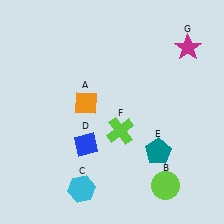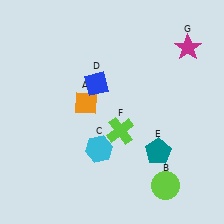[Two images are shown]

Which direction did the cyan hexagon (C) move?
The cyan hexagon (C) moved up.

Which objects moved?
The objects that moved are: the cyan hexagon (C), the blue diamond (D).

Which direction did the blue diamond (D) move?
The blue diamond (D) moved up.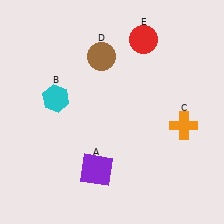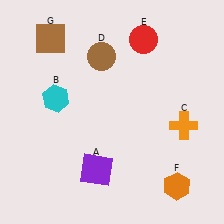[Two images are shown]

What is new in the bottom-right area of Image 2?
An orange hexagon (F) was added in the bottom-right area of Image 2.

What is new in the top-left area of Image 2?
A brown square (G) was added in the top-left area of Image 2.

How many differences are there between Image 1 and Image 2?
There are 2 differences between the two images.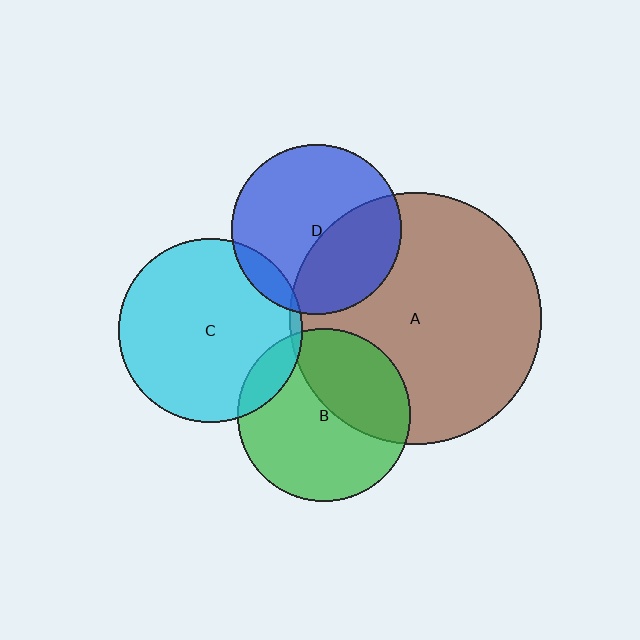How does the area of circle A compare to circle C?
Approximately 1.9 times.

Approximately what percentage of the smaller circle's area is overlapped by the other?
Approximately 10%.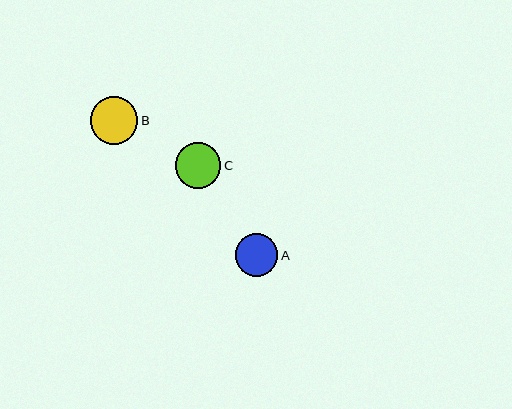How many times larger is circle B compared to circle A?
Circle B is approximately 1.1 times the size of circle A.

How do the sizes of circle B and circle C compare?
Circle B and circle C are approximately the same size.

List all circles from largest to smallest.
From largest to smallest: B, C, A.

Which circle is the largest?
Circle B is the largest with a size of approximately 48 pixels.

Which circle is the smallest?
Circle A is the smallest with a size of approximately 42 pixels.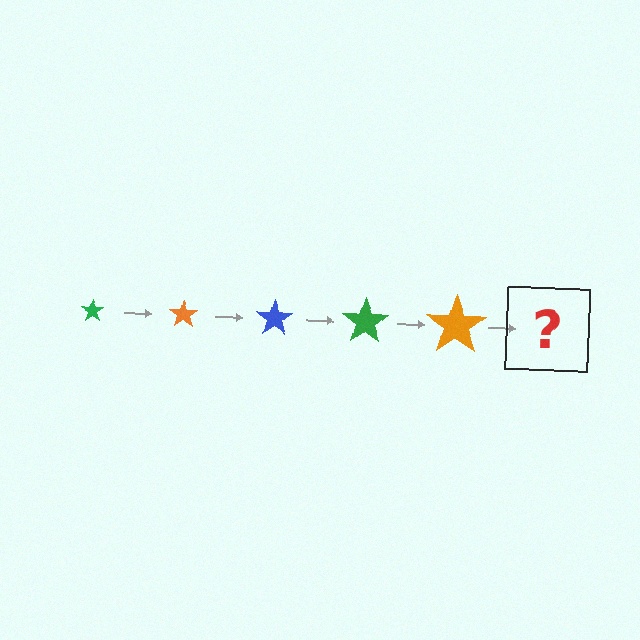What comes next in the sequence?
The next element should be a blue star, larger than the previous one.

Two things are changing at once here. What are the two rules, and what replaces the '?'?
The two rules are that the star grows larger each step and the color cycles through green, orange, and blue. The '?' should be a blue star, larger than the previous one.